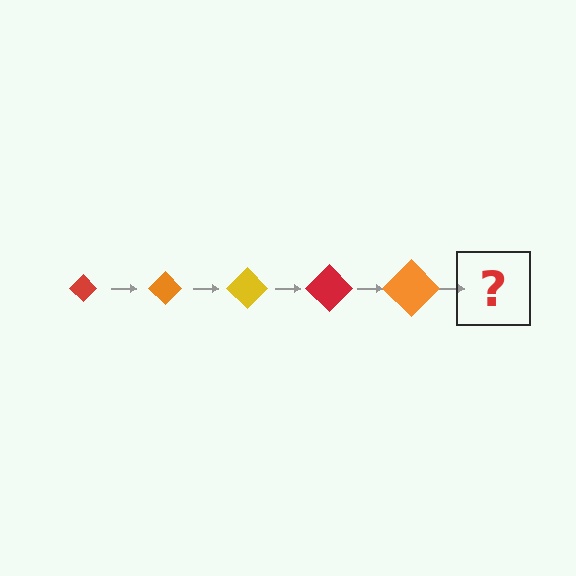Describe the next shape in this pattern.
It should be a yellow diamond, larger than the previous one.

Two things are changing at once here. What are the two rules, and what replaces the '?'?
The two rules are that the diamond grows larger each step and the color cycles through red, orange, and yellow. The '?' should be a yellow diamond, larger than the previous one.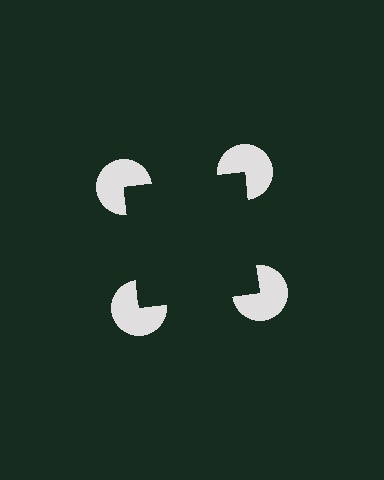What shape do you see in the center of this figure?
An illusory square — its edges are inferred from the aligned wedge cuts in the pac-man discs, not physically drawn.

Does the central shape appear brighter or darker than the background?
It typically appears slightly darker than the background, even though no actual brightness change is drawn.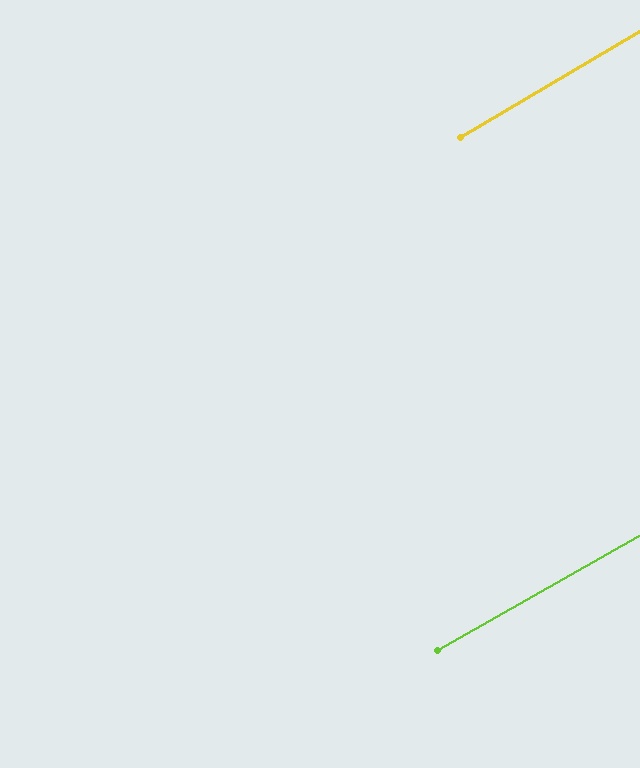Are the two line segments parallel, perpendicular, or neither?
Parallel — their directions differ by only 0.6°.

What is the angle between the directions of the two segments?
Approximately 1 degree.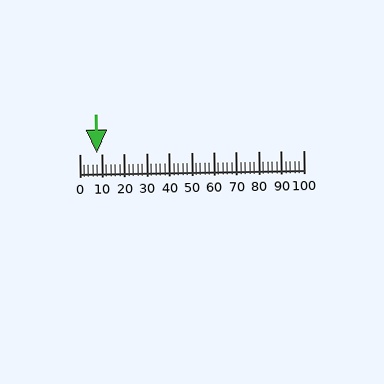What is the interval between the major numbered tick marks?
The major tick marks are spaced 10 units apart.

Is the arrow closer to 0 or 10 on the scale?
The arrow is closer to 10.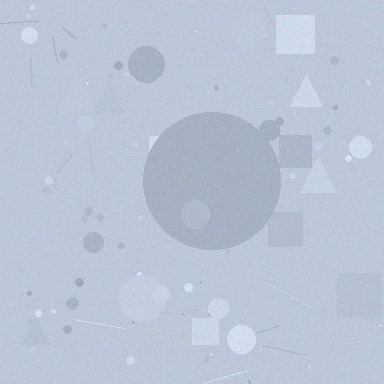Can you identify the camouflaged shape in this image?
The camouflaged shape is a circle.